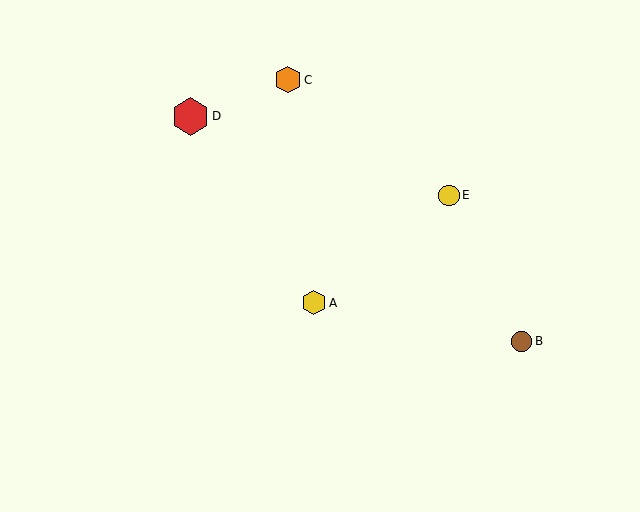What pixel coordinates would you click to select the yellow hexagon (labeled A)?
Click at (314, 303) to select the yellow hexagon A.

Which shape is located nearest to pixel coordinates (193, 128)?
The red hexagon (labeled D) at (190, 116) is nearest to that location.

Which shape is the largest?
The red hexagon (labeled D) is the largest.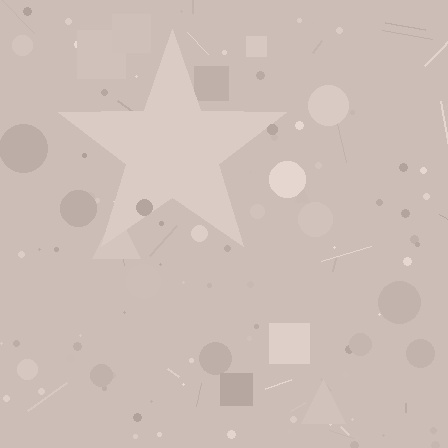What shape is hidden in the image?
A star is hidden in the image.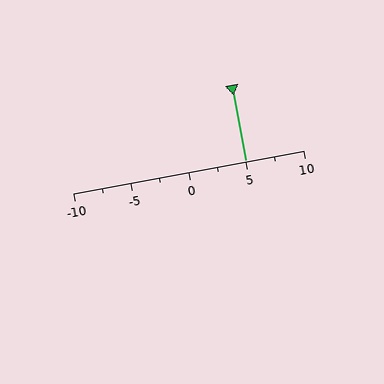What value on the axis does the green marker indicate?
The marker indicates approximately 5.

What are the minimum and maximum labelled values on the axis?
The axis runs from -10 to 10.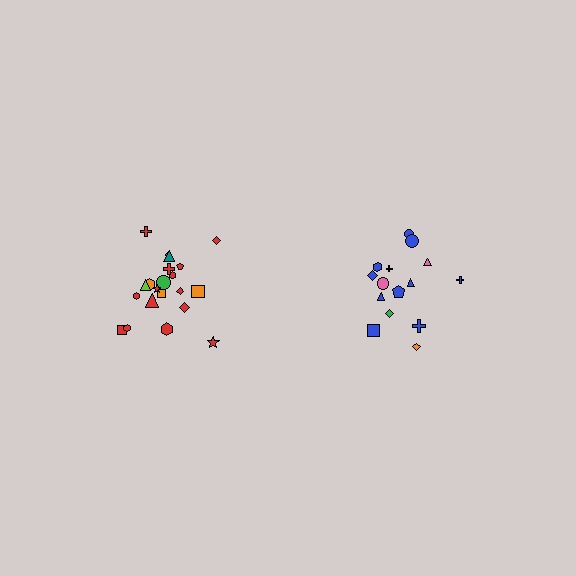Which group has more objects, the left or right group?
The left group.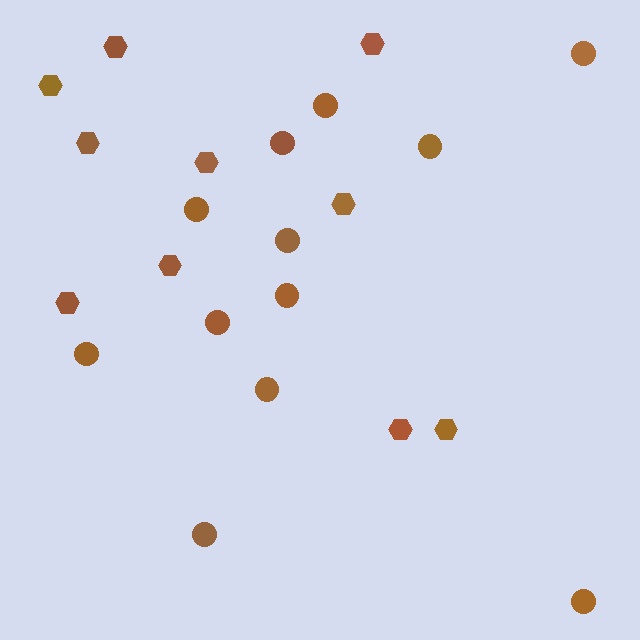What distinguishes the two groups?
There are 2 groups: one group of circles (12) and one group of hexagons (10).